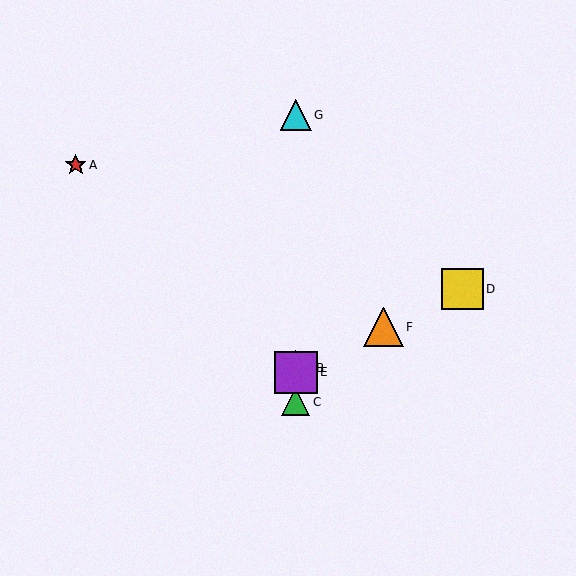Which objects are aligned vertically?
Objects B, C, E, G are aligned vertically.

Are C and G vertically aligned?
Yes, both are at x≈296.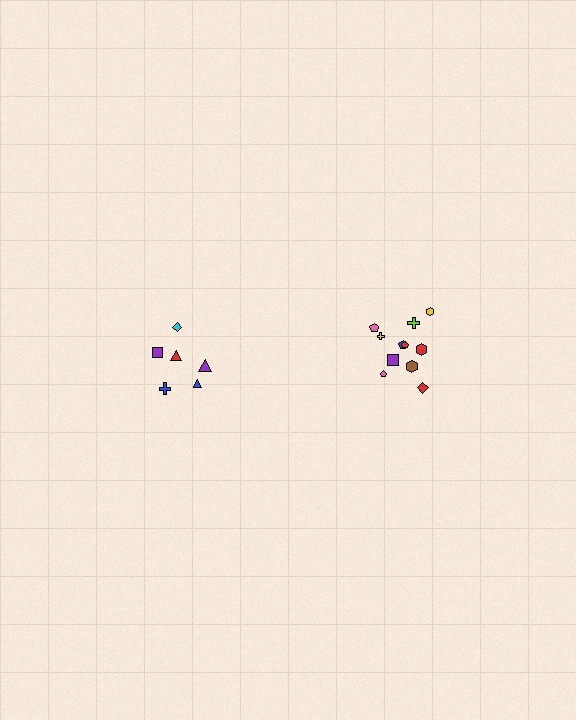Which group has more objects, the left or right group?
The right group.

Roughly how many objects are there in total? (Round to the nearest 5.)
Roughly 20 objects in total.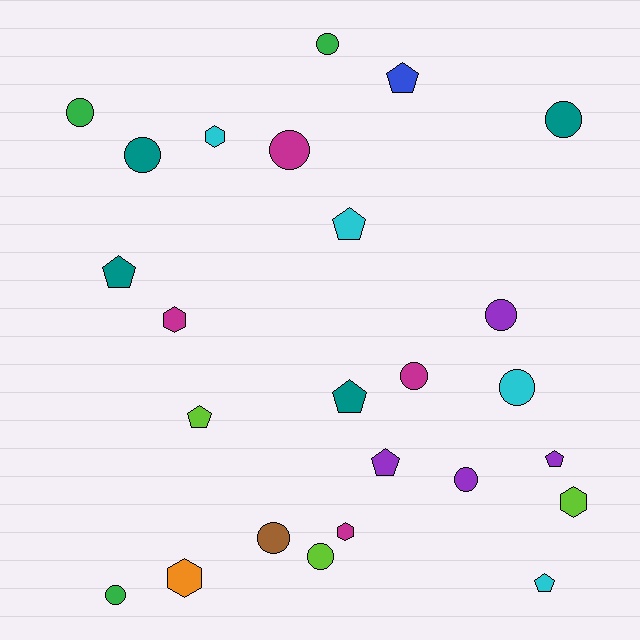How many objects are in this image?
There are 25 objects.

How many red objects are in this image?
There are no red objects.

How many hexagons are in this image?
There are 5 hexagons.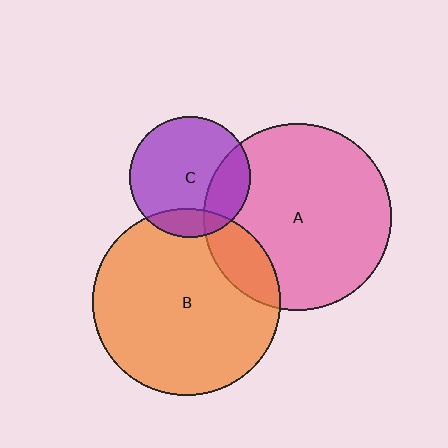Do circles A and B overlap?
Yes.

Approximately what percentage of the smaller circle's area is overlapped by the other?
Approximately 15%.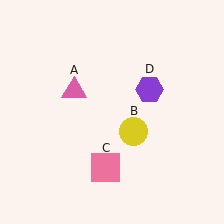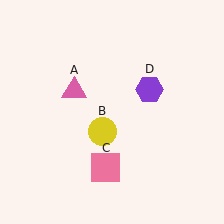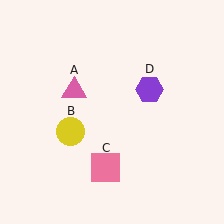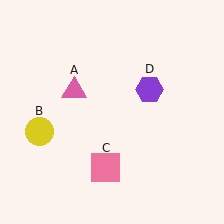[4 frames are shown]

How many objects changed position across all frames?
1 object changed position: yellow circle (object B).